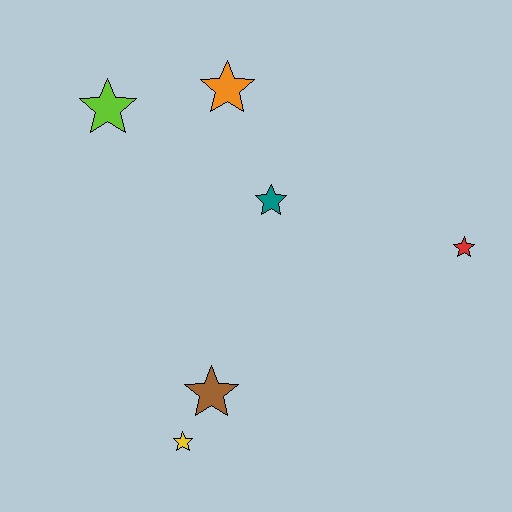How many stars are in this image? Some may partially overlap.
There are 6 stars.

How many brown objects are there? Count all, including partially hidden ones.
There is 1 brown object.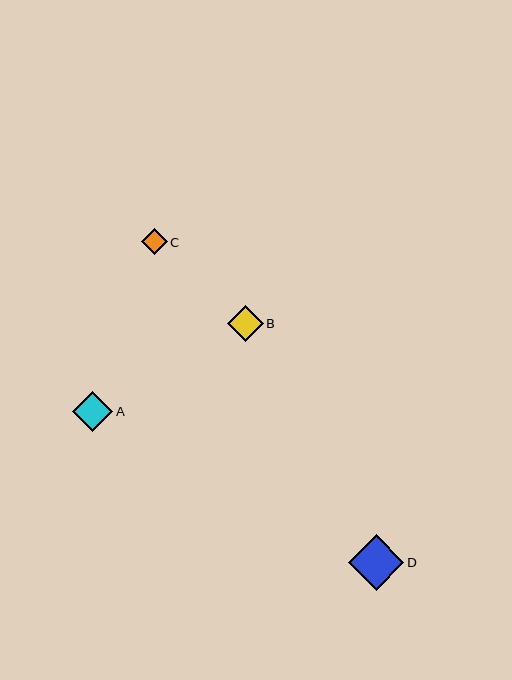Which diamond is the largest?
Diamond D is the largest with a size of approximately 56 pixels.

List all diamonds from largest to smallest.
From largest to smallest: D, A, B, C.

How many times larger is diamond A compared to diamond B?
Diamond A is approximately 1.1 times the size of diamond B.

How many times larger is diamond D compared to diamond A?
Diamond D is approximately 1.4 times the size of diamond A.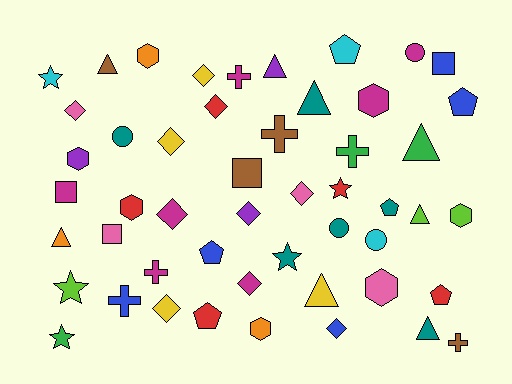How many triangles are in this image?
There are 8 triangles.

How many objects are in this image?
There are 50 objects.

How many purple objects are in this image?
There are 3 purple objects.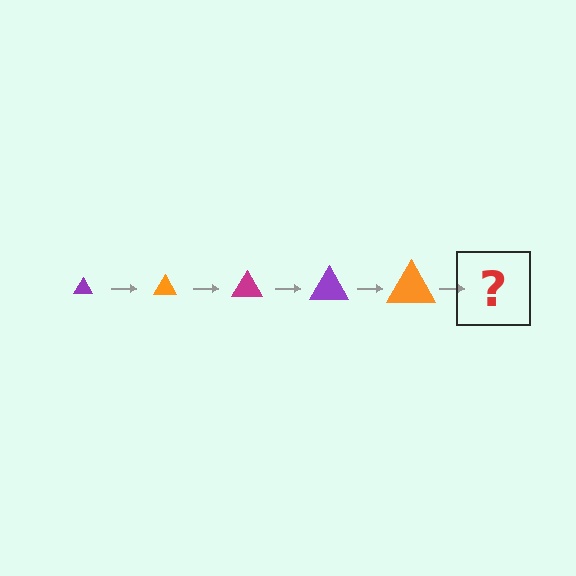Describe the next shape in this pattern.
It should be a magenta triangle, larger than the previous one.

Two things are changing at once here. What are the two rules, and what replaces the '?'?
The two rules are that the triangle grows larger each step and the color cycles through purple, orange, and magenta. The '?' should be a magenta triangle, larger than the previous one.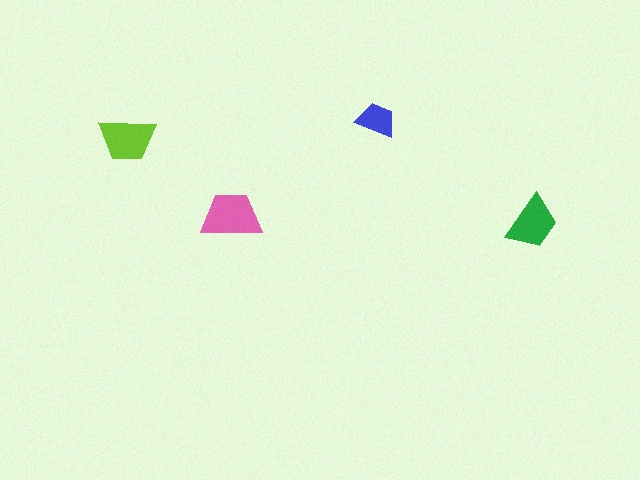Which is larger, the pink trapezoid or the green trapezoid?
The pink one.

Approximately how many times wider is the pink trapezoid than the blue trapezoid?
About 1.5 times wider.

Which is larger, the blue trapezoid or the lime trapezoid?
The lime one.